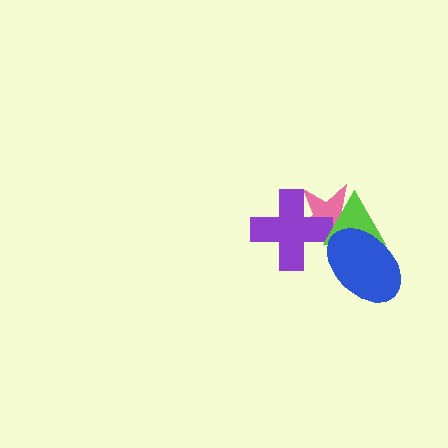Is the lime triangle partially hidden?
Yes, it is partially covered by another shape.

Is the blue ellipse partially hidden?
No, no other shape covers it.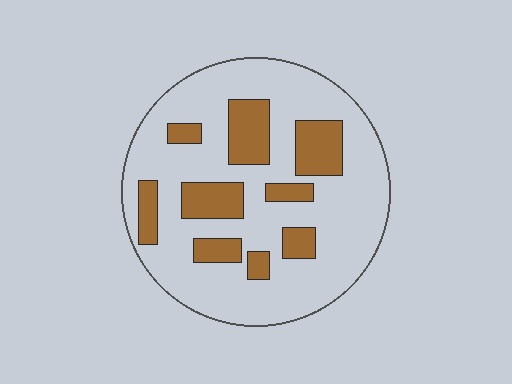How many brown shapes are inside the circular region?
9.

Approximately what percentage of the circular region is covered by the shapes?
Approximately 25%.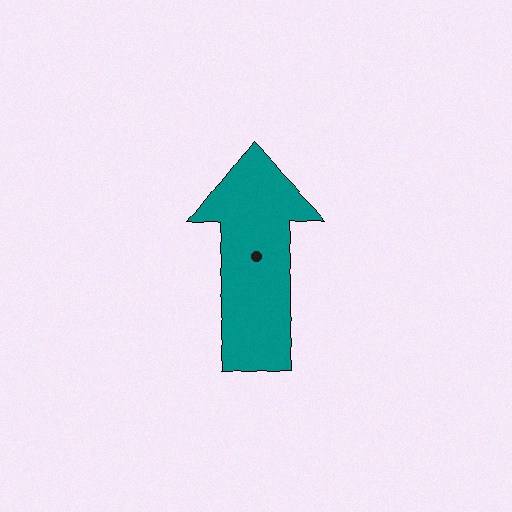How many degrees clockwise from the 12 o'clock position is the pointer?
Approximately 357 degrees.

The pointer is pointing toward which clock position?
Roughly 12 o'clock.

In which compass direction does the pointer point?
North.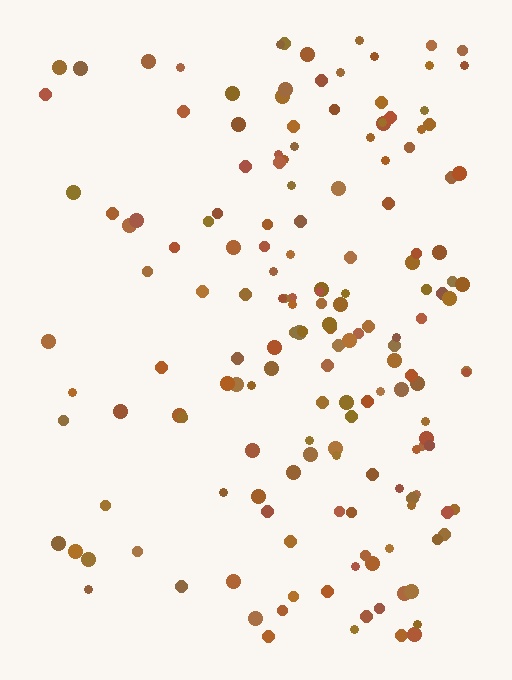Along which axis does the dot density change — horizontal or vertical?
Horizontal.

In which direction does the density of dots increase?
From left to right, with the right side densest.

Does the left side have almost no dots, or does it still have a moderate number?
Still a moderate number, just noticeably fewer than the right.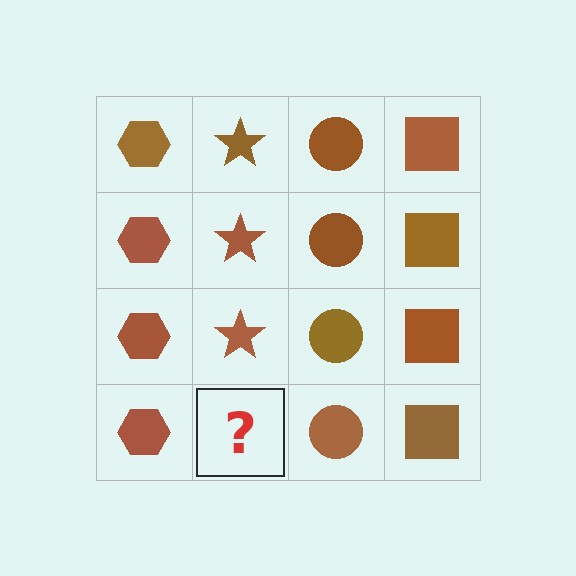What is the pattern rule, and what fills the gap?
The rule is that each column has a consistent shape. The gap should be filled with a brown star.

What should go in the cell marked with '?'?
The missing cell should contain a brown star.